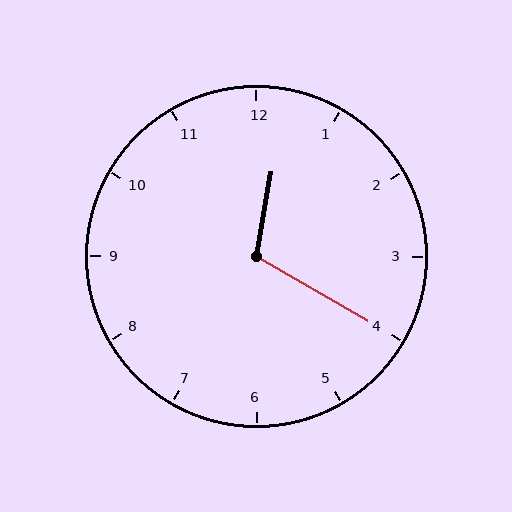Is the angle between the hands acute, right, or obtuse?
It is obtuse.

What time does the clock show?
12:20.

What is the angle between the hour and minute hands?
Approximately 110 degrees.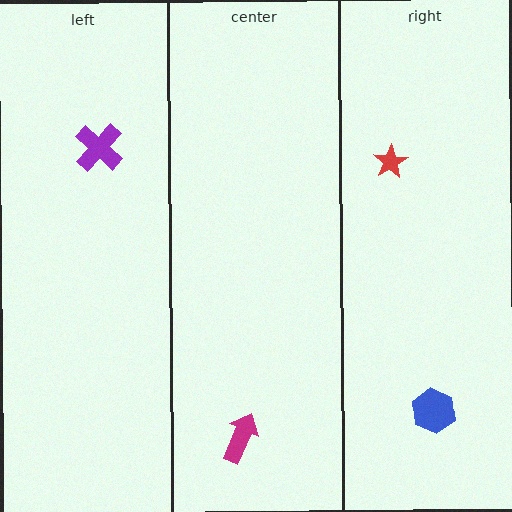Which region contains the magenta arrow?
The center region.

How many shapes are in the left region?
1.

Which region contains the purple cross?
The left region.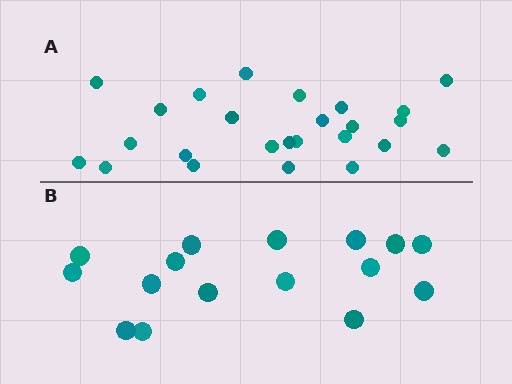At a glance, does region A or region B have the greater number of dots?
Region A (the top region) has more dots.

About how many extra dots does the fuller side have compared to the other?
Region A has roughly 8 or so more dots than region B.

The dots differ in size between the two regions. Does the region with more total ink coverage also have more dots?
No. Region B has more total ink coverage because its dots are larger, but region A actually contains more individual dots. Total area can be misleading — the number of items is what matters here.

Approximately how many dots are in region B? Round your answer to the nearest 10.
About 20 dots. (The exact count is 16, which rounds to 20.)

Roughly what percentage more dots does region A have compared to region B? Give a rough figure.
About 55% more.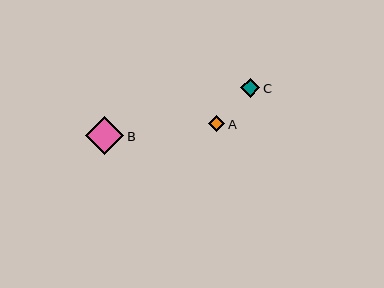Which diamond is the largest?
Diamond B is the largest with a size of approximately 38 pixels.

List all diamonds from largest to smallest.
From largest to smallest: B, C, A.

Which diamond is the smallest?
Diamond A is the smallest with a size of approximately 16 pixels.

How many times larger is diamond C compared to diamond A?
Diamond C is approximately 1.2 times the size of diamond A.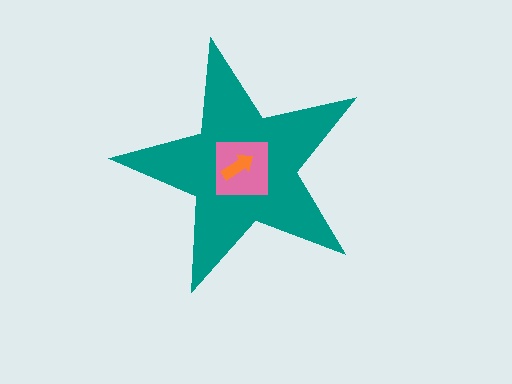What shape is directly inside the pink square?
The orange arrow.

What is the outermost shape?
The teal star.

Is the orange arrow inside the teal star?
Yes.